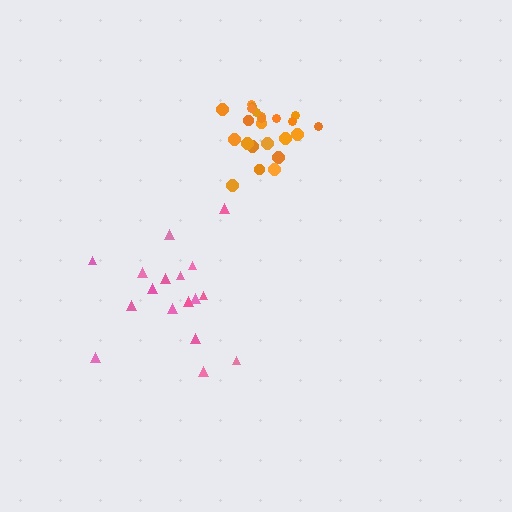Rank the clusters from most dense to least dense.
orange, pink.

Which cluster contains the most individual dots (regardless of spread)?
Orange (23).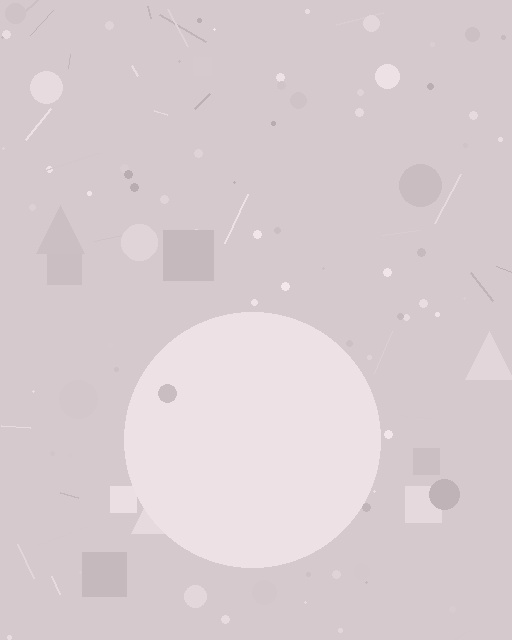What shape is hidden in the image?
A circle is hidden in the image.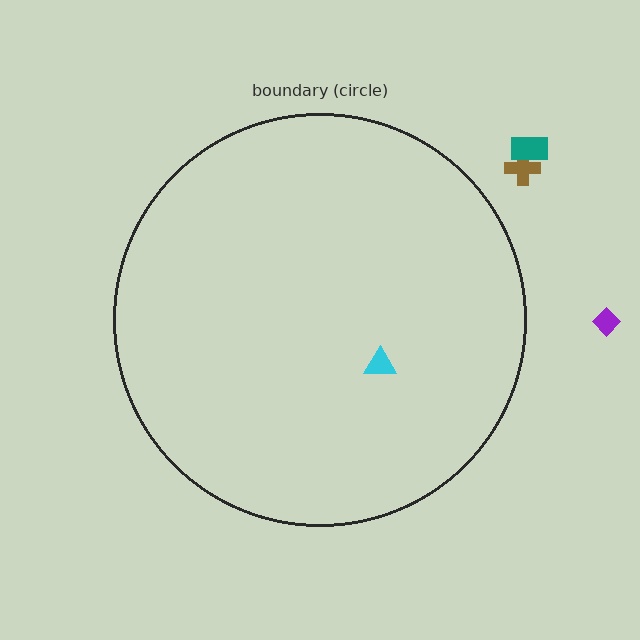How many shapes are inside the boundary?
1 inside, 3 outside.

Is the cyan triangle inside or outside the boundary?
Inside.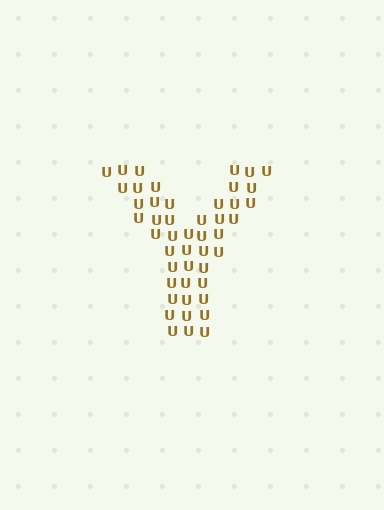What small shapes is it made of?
It is made of small letter U's.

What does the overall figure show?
The overall figure shows the letter Y.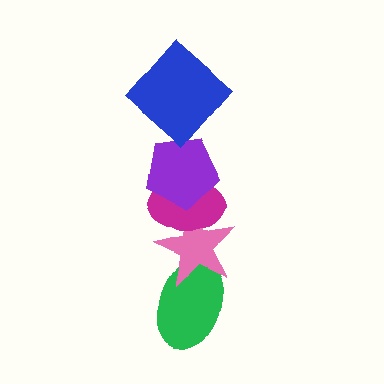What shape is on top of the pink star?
The magenta ellipse is on top of the pink star.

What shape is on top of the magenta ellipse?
The purple pentagon is on top of the magenta ellipse.